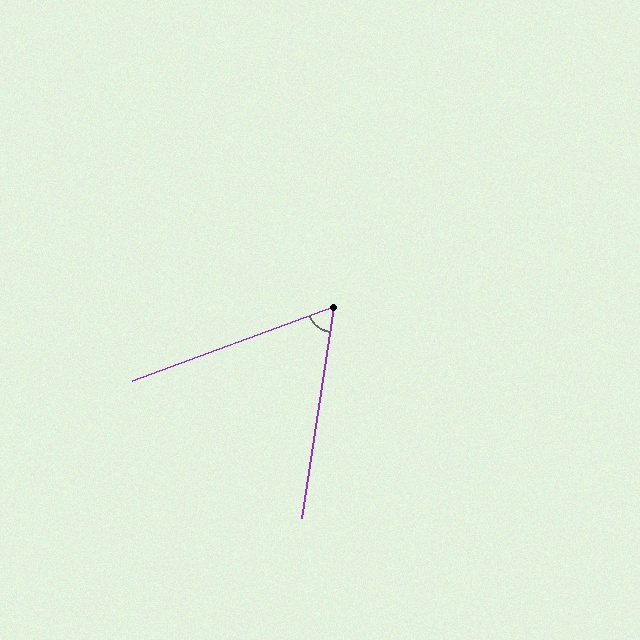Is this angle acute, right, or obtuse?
It is acute.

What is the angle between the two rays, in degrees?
Approximately 61 degrees.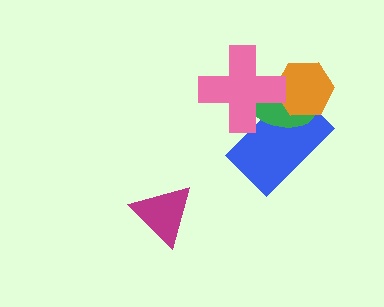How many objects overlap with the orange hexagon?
3 objects overlap with the orange hexagon.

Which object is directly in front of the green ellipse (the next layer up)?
The orange hexagon is directly in front of the green ellipse.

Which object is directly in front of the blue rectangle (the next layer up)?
The green ellipse is directly in front of the blue rectangle.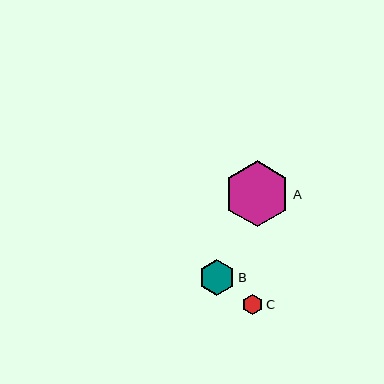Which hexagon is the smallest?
Hexagon C is the smallest with a size of approximately 20 pixels.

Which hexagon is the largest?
Hexagon A is the largest with a size of approximately 66 pixels.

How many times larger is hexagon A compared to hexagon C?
Hexagon A is approximately 3.3 times the size of hexagon C.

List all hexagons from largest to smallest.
From largest to smallest: A, B, C.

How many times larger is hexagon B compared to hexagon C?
Hexagon B is approximately 1.8 times the size of hexagon C.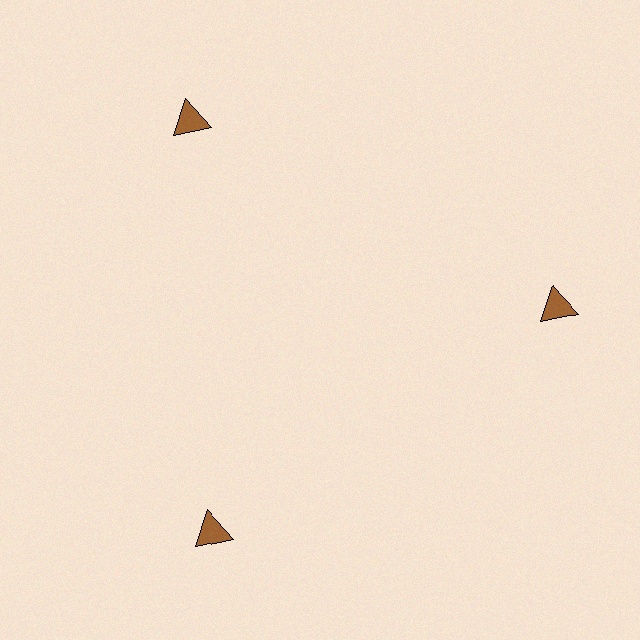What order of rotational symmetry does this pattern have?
This pattern has 3-fold rotational symmetry.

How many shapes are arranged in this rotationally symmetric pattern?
There are 3 shapes, arranged in 3 groups of 1.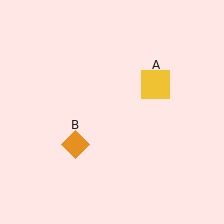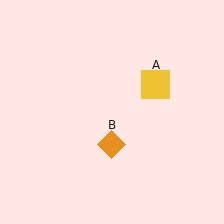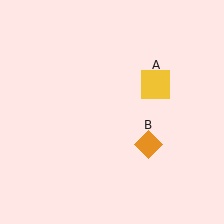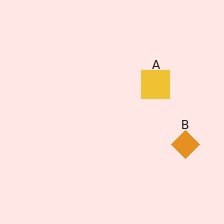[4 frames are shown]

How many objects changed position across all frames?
1 object changed position: orange diamond (object B).